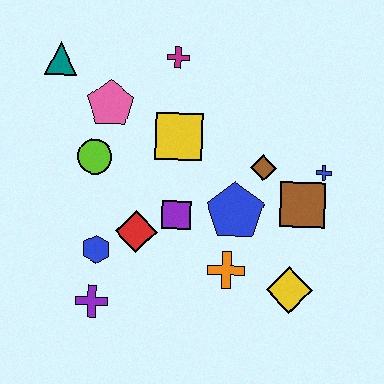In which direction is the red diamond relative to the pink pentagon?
The red diamond is below the pink pentagon.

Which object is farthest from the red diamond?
The blue cross is farthest from the red diamond.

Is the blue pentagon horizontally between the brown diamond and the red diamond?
Yes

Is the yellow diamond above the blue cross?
No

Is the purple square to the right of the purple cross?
Yes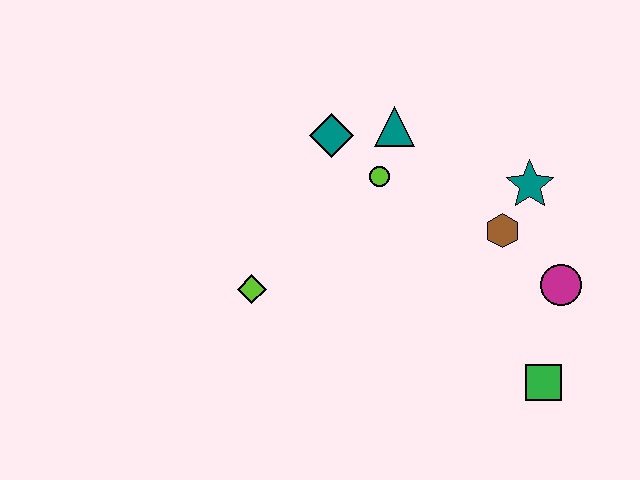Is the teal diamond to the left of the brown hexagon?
Yes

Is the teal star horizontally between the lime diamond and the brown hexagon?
No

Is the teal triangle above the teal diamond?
Yes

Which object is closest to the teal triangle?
The lime circle is closest to the teal triangle.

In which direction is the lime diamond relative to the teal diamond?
The lime diamond is below the teal diamond.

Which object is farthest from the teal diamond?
The green square is farthest from the teal diamond.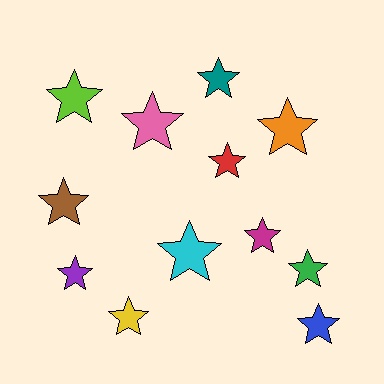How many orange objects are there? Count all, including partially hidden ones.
There is 1 orange object.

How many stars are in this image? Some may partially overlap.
There are 12 stars.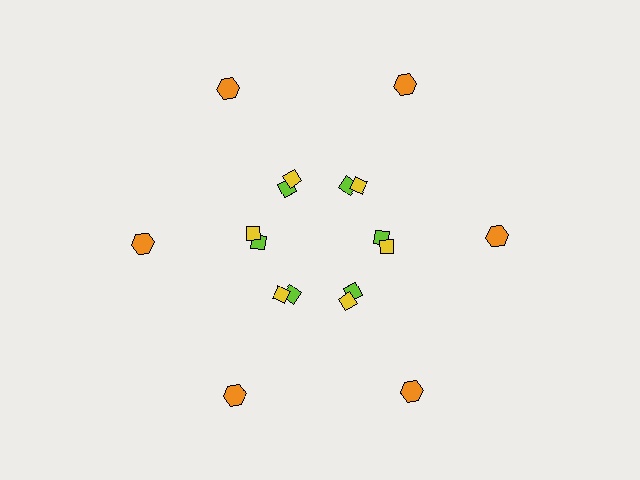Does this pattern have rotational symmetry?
Yes, this pattern has 6-fold rotational symmetry. It looks the same after rotating 60 degrees around the center.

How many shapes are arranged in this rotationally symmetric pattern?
There are 18 shapes, arranged in 6 groups of 3.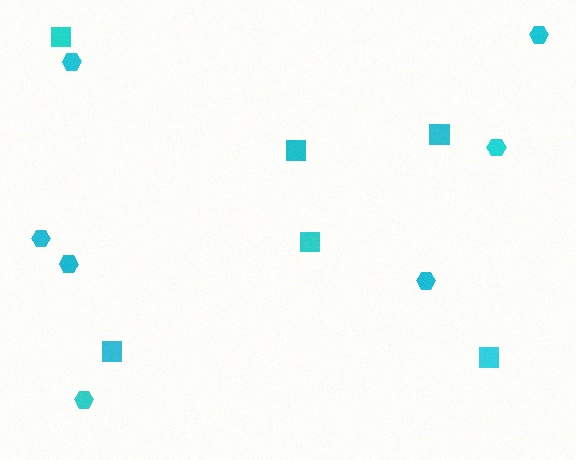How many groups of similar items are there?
There are 2 groups: one group of squares (6) and one group of hexagons (7).